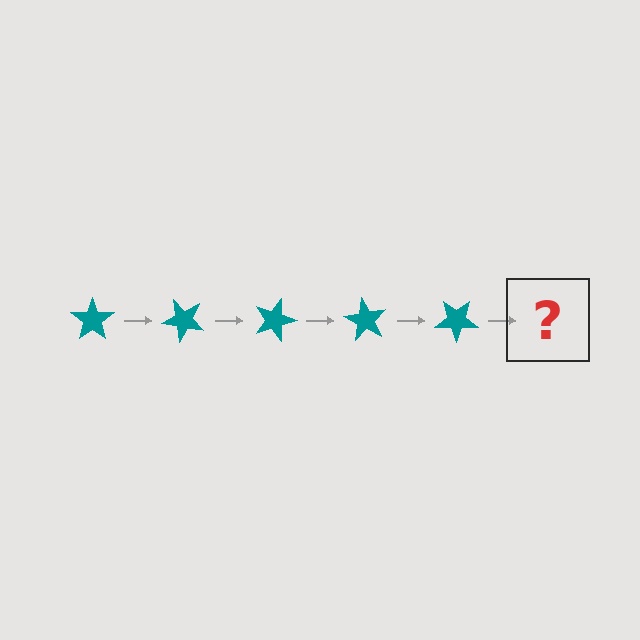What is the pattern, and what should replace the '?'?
The pattern is that the star rotates 45 degrees each step. The '?' should be a teal star rotated 225 degrees.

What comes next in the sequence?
The next element should be a teal star rotated 225 degrees.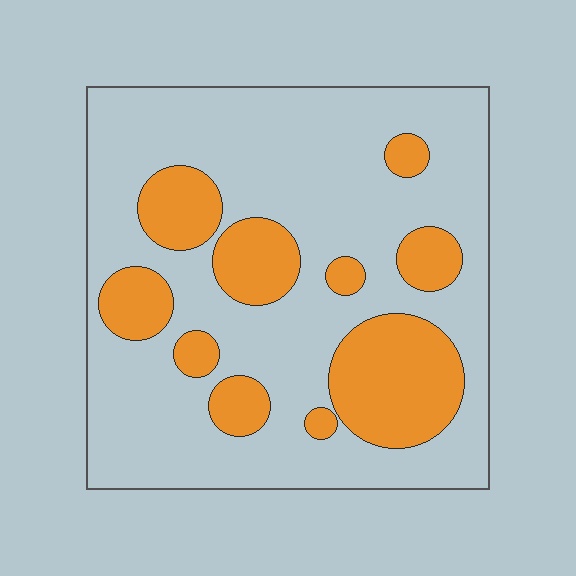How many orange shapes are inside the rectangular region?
10.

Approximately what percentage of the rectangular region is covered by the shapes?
Approximately 25%.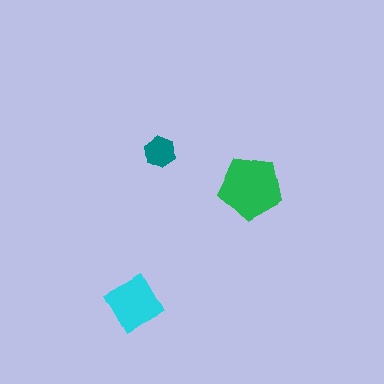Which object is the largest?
The green pentagon.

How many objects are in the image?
There are 3 objects in the image.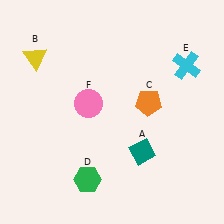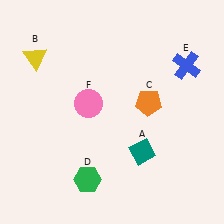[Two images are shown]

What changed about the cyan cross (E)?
In Image 1, E is cyan. In Image 2, it changed to blue.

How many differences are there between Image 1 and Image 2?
There is 1 difference between the two images.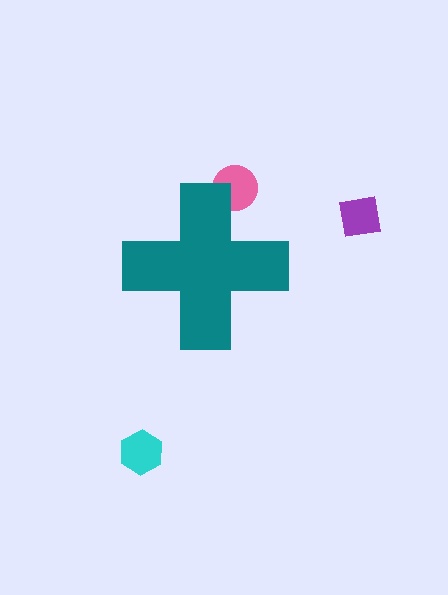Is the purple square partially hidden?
No, the purple square is fully visible.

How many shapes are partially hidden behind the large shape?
1 shape is partially hidden.